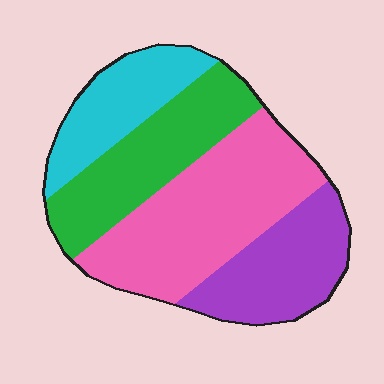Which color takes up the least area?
Cyan, at roughly 15%.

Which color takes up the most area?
Pink, at roughly 35%.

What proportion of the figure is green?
Green covers 25% of the figure.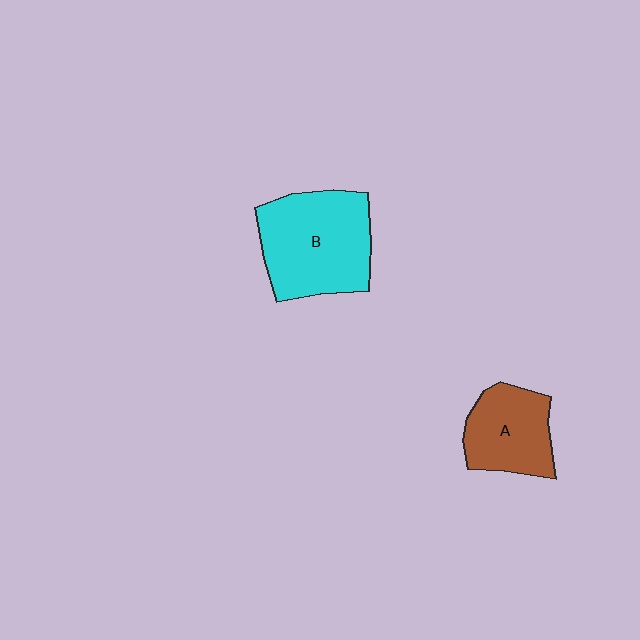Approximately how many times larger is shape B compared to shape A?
Approximately 1.5 times.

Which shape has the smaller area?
Shape A (brown).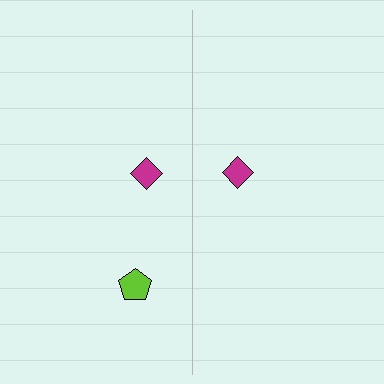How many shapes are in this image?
There are 3 shapes in this image.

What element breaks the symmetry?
A lime pentagon is missing from the right side.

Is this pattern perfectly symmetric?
No, the pattern is not perfectly symmetric. A lime pentagon is missing from the right side.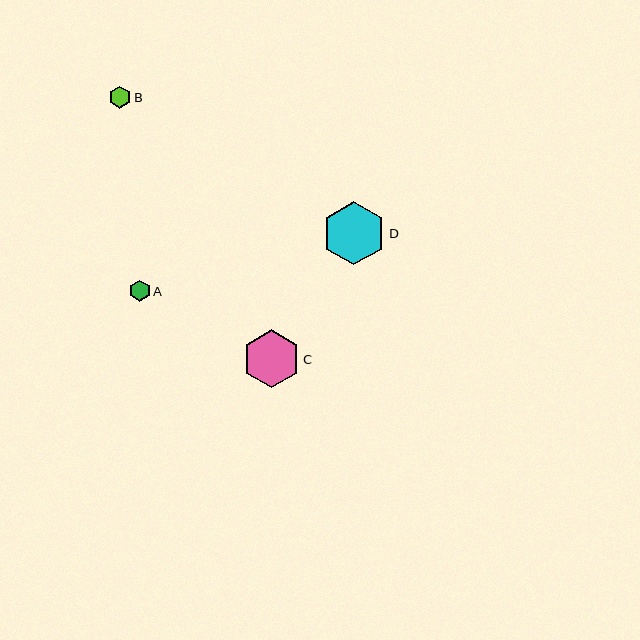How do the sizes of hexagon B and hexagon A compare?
Hexagon B and hexagon A are approximately the same size.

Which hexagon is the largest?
Hexagon D is the largest with a size of approximately 63 pixels.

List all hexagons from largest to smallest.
From largest to smallest: D, C, B, A.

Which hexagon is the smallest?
Hexagon A is the smallest with a size of approximately 21 pixels.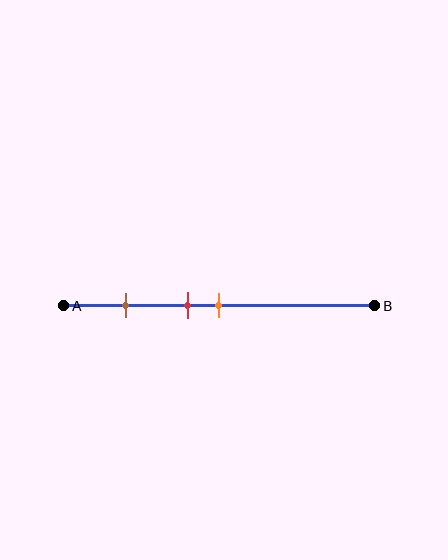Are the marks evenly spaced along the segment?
No, the marks are not evenly spaced.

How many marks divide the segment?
There are 3 marks dividing the segment.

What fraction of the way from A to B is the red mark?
The red mark is approximately 40% (0.4) of the way from A to B.